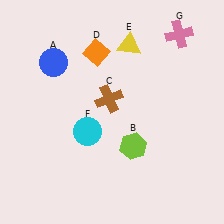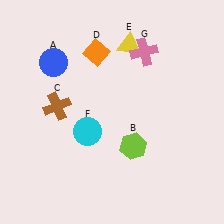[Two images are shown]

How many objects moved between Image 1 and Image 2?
2 objects moved between the two images.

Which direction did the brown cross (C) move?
The brown cross (C) moved left.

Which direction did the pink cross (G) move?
The pink cross (G) moved left.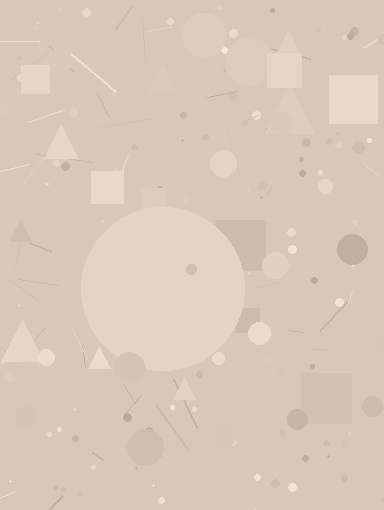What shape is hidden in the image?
A circle is hidden in the image.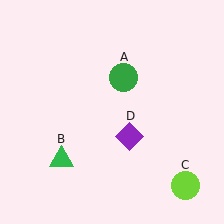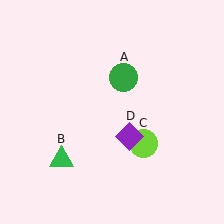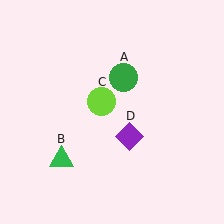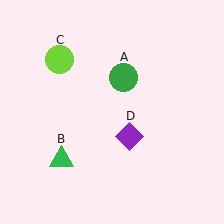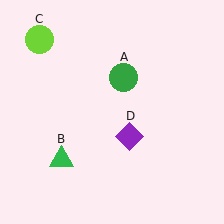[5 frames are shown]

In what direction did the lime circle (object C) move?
The lime circle (object C) moved up and to the left.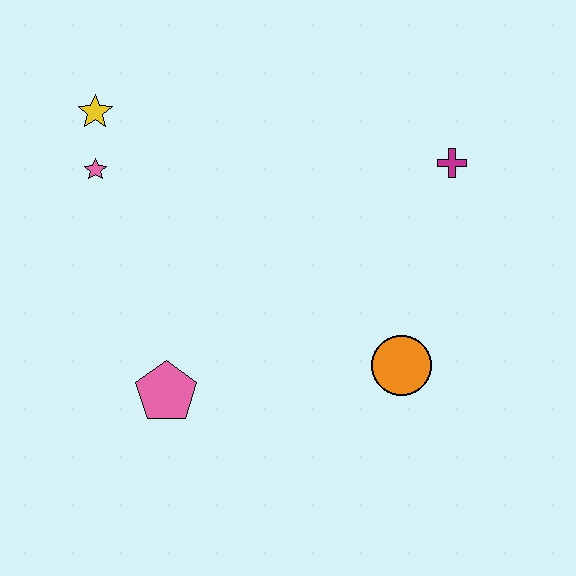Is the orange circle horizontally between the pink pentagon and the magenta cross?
Yes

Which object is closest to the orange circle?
The magenta cross is closest to the orange circle.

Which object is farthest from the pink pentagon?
The magenta cross is farthest from the pink pentagon.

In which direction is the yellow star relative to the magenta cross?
The yellow star is to the left of the magenta cross.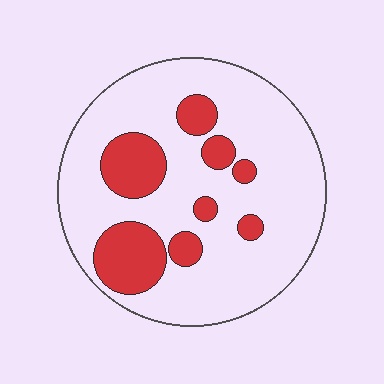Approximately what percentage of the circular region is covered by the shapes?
Approximately 20%.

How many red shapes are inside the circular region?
8.